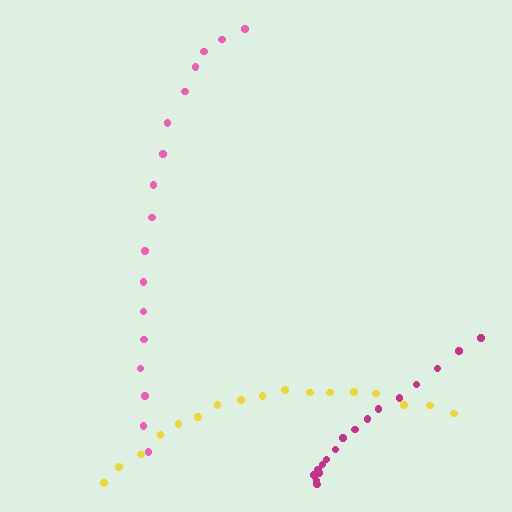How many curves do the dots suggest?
There are 3 distinct paths.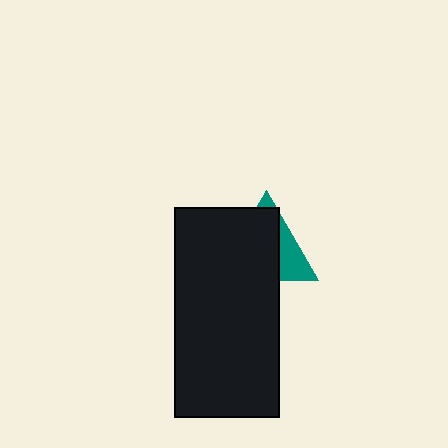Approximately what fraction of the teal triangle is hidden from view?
Roughly 68% of the teal triangle is hidden behind the black rectangle.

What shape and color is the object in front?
The object in front is a black rectangle.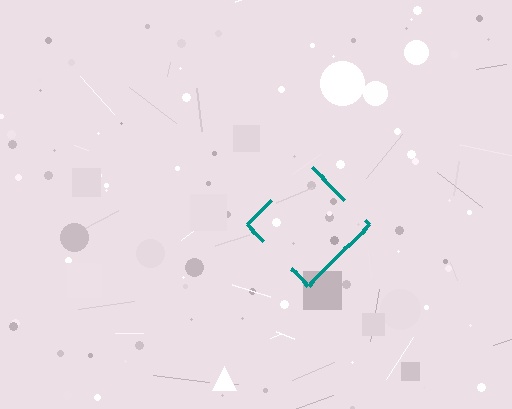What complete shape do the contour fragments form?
The contour fragments form a diamond.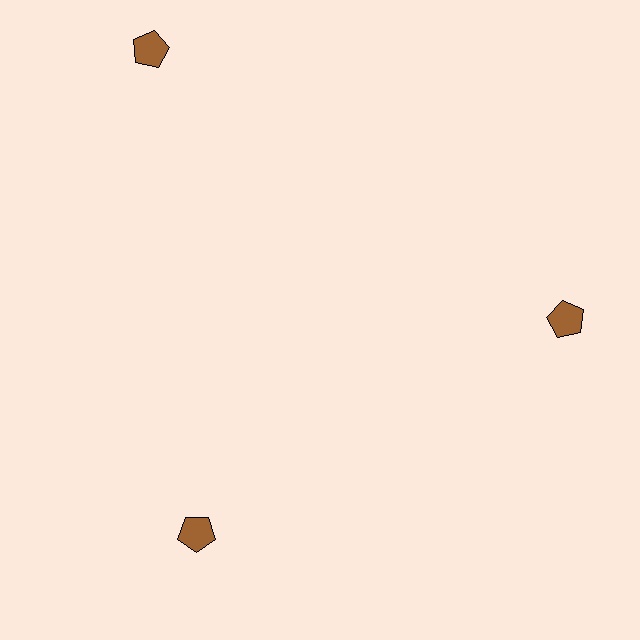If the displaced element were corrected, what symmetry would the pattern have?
It would have 3-fold rotational symmetry — the pattern would map onto itself every 120 degrees.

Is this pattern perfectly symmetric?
No. The 3 brown pentagons are arranged in a ring, but one element near the 11 o'clock position is pushed outward from the center, breaking the 3-fold rotational symmetry.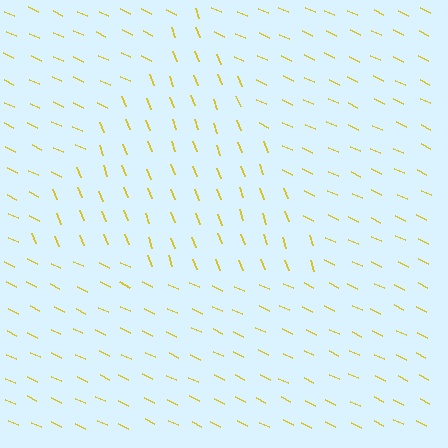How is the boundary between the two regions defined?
The boundary is defined purely by a change in line orientation (approximately 45 degrees difference). All lines are the same color and thickness.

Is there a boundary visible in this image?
Yes, there is a texture boundary formed by a change in line orientation.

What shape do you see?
I see a triangle.